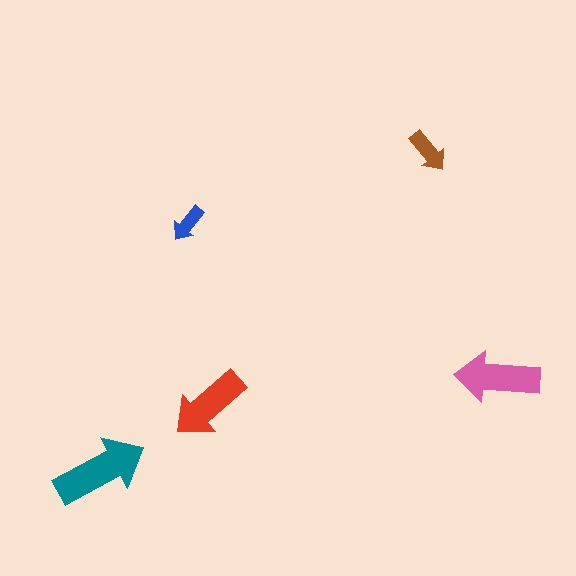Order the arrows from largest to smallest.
the teal one, the pink one, the red one, the brown one, the blue one.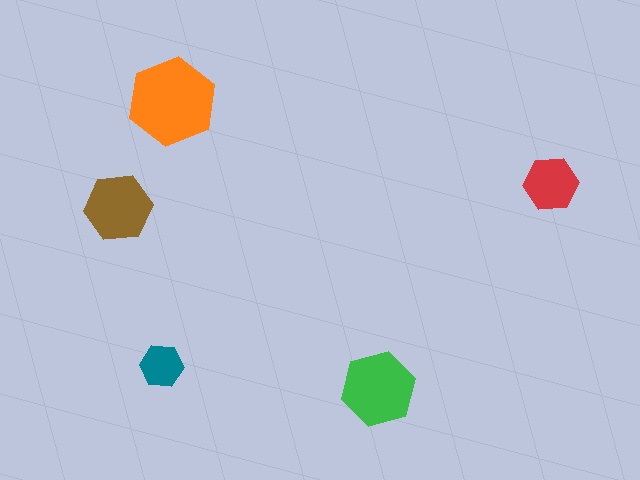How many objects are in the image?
There are 5 objects in the image.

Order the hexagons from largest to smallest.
the orange one, the green one, the brown one, the red one, the teal one.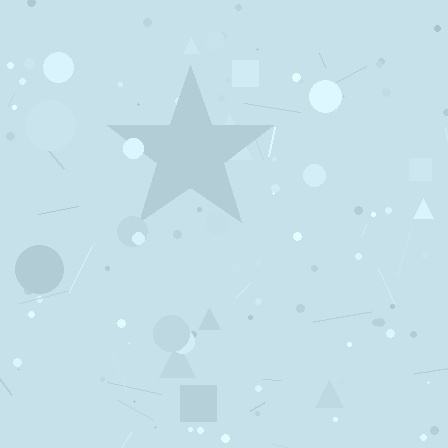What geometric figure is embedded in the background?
A star is embedded in the background.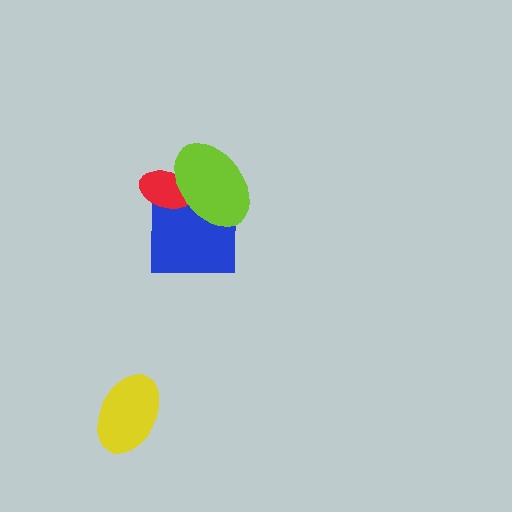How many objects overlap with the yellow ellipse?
0 objects overlap with the yellow ellipse.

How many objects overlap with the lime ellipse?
2 objects overlap with the lime ellipse.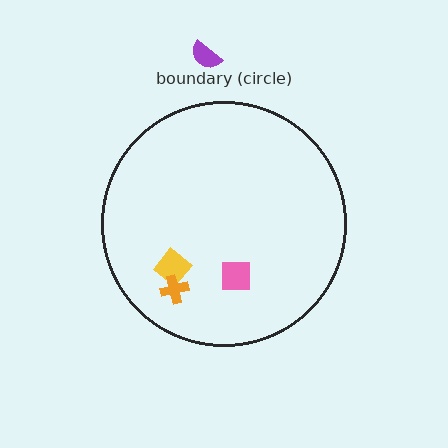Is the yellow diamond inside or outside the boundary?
Inside.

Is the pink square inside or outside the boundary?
Inside.